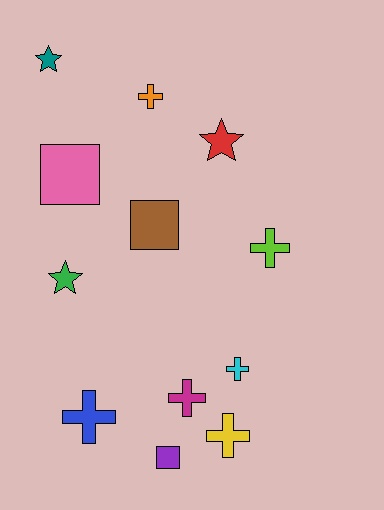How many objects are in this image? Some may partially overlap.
There are 12 objects.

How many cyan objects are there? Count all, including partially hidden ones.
There is 1 cyan object.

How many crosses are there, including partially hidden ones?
There are 6 crosses.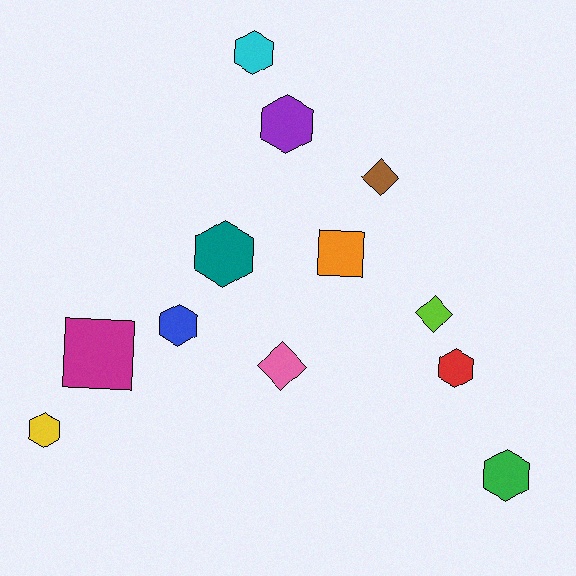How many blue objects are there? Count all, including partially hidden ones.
There is 1 blue object.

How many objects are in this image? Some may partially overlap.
There are 12 objects.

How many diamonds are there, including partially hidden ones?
There are 3 diamonds.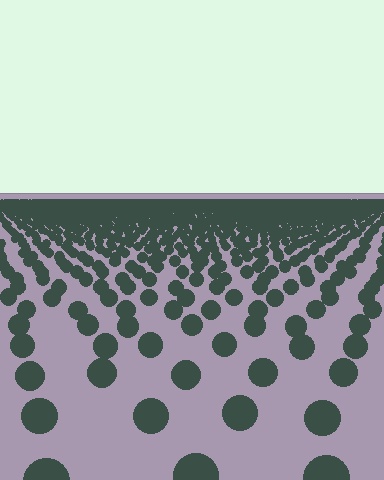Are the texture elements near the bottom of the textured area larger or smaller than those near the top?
Larger. Near the bottom, elements are closer to the viewer and appear at a bigger on-screen size.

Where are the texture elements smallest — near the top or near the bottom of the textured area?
Near the top.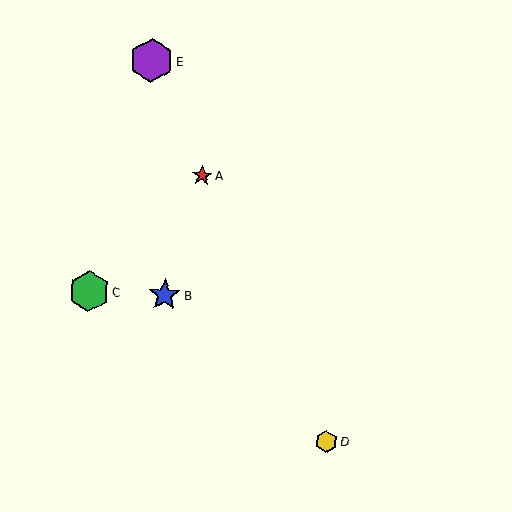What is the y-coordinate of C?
Object C is at y≈291.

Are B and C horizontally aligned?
Yes, both are at y≈295.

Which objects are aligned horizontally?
Objects B, C are aligned horizontally.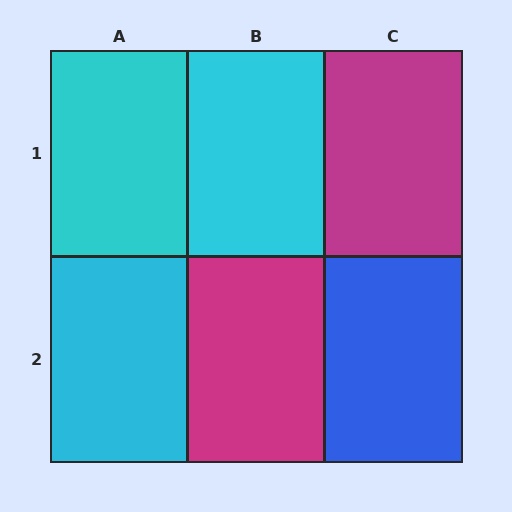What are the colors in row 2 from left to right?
Cyan, magenta, blue.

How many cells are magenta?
2 cells are magenta.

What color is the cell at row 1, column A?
Cyan.